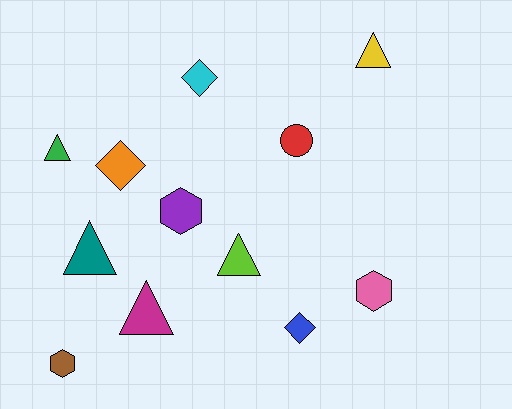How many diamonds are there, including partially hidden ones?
There are 3 diamonds.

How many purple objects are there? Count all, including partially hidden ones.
There is 1 purple object.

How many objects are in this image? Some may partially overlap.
There are 12 objects.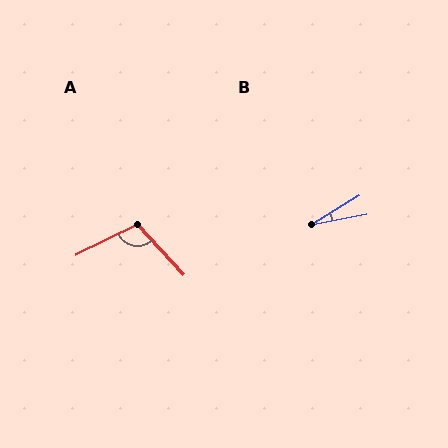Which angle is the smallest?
B, at approximately 20 degrees.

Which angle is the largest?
A, at approximately 106 degrees.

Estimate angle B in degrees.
Approximately 20 degrees.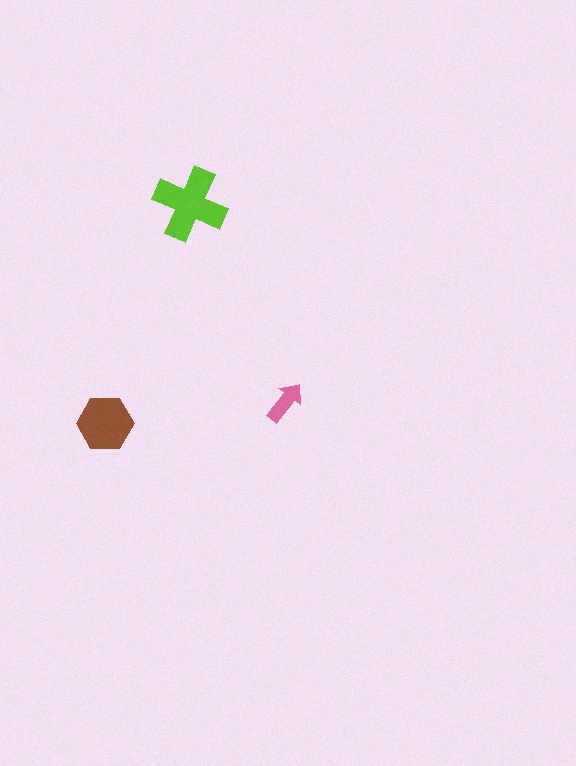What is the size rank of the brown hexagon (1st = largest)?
2nd.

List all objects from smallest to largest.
The pink arrow, the brown hexagon, the lime cross.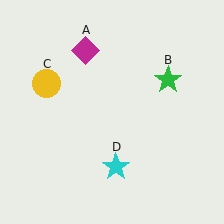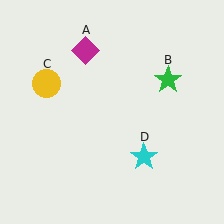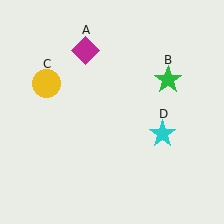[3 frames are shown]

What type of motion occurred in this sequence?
The cyan star (object D) rotated counterclockwise around the center of the scene.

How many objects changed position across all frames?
1 object changed position: cyan star (object D).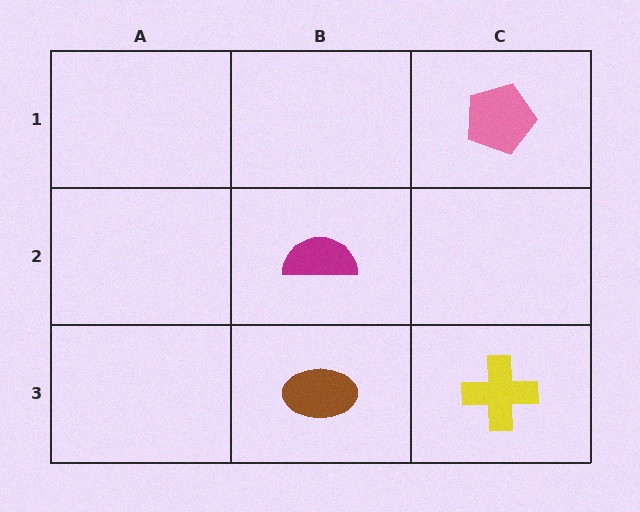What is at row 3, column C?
A yellow cross.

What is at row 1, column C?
A pink pentagon.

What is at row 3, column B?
A brown ellipse.